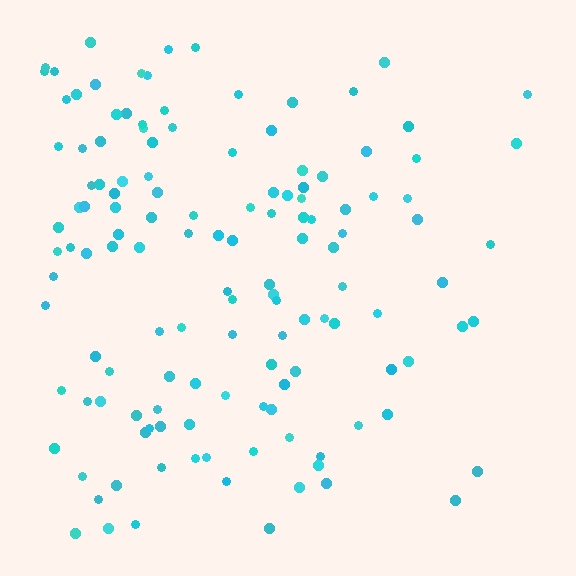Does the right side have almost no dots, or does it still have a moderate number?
Still a moderate number, just noticeably fewer than the left.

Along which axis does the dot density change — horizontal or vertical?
Horizontal.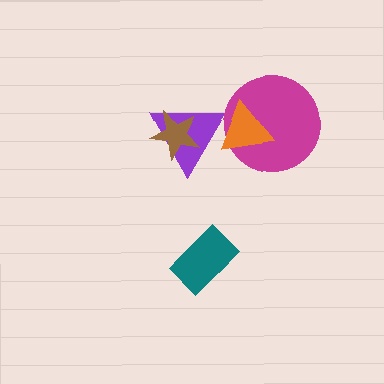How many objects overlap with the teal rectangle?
0 objects overlap with the teal rectangle.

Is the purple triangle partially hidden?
Yes, it is partially covered by another shape.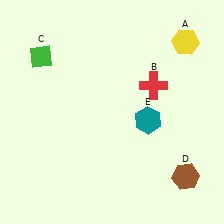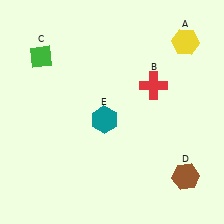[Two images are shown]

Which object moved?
The teal hexagon (E) moved left.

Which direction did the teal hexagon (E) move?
The teal hexagon (E) moved left.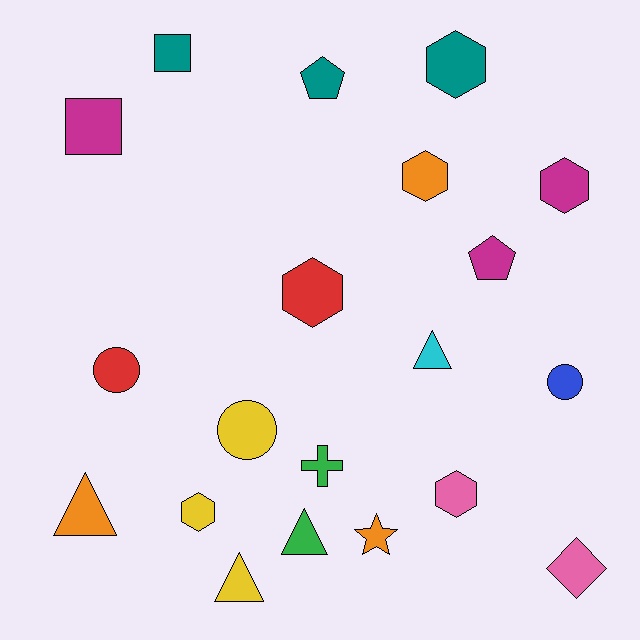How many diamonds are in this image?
There is 1 diamond.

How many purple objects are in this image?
There are no purple objects.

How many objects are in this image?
There are 20 objects.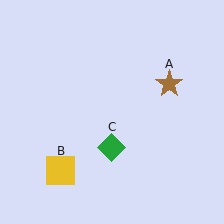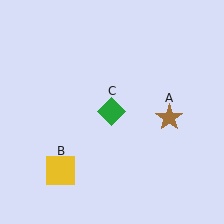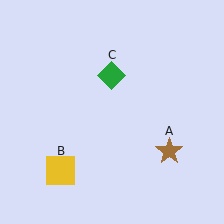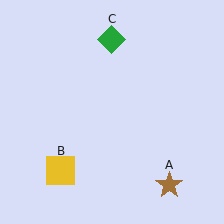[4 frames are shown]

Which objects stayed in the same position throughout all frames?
Yellow square (object B) remained stationary.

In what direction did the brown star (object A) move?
The brown star (object A) moved down.